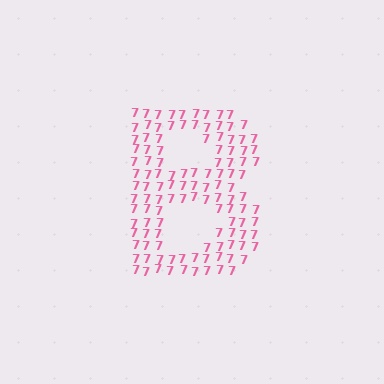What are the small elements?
The small elements are digit 7's.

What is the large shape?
The large shape is the letter B.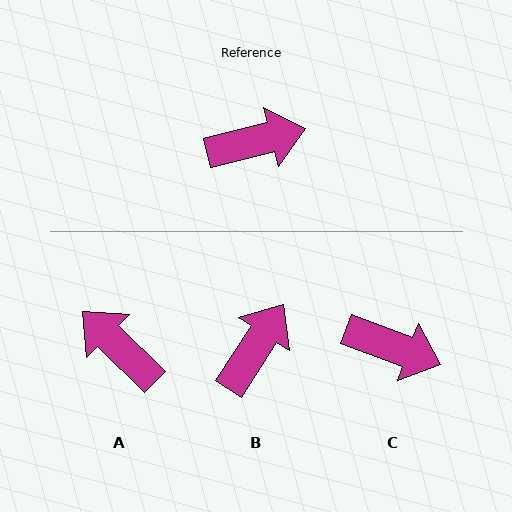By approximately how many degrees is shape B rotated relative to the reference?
Approximately 43 degrees counter-clockwise.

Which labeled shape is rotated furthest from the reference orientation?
A, about 121 degrees away.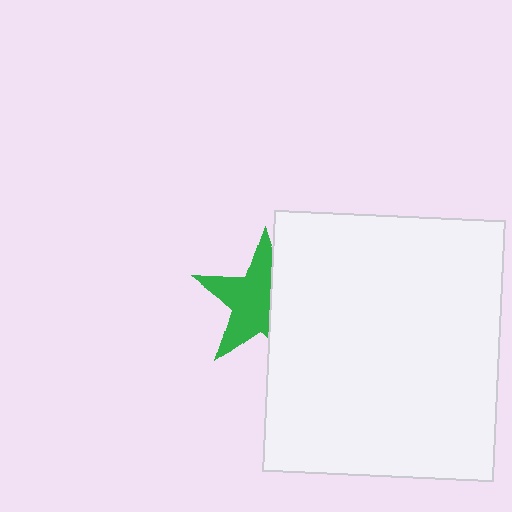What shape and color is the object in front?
The object in front is a white rectangle.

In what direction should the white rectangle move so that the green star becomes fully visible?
The white rectangle should move right. That is the shortest direction to clear the overlap and leave the green star fully visible.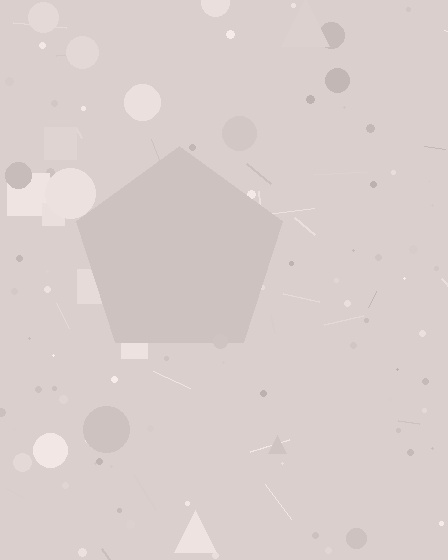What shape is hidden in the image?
A pentagon is hidden in the image.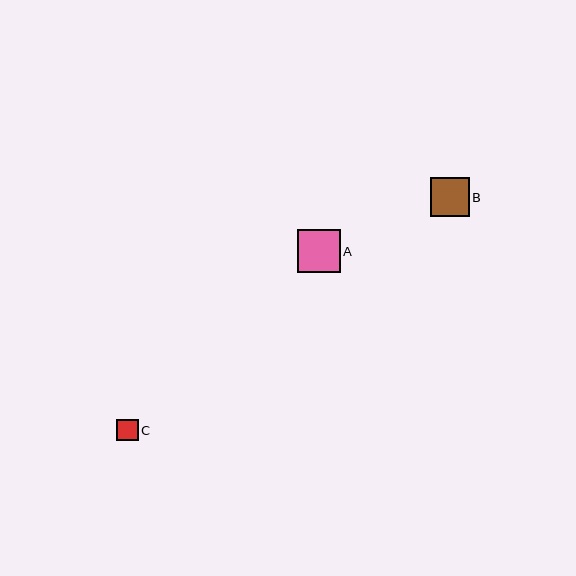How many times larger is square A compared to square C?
Square A is approximately 2.0 times the size of square C.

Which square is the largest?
Square A is the largest with a size of approximately 43 pixels.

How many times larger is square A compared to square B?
Square A is approximately 1.1 times the size of square B.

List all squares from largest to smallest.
From largest to smallest: A, B, C.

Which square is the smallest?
Square C is the smallest with a size of approximately 21 pixels.